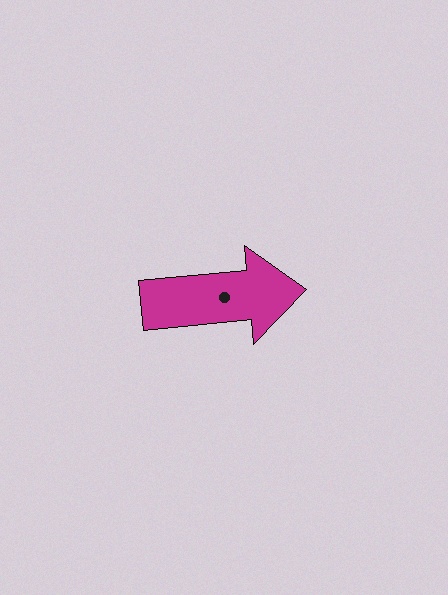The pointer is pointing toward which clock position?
Roughly 3 o'clock.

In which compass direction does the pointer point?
East.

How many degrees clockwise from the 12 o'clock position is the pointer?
Approximately 85 degrees.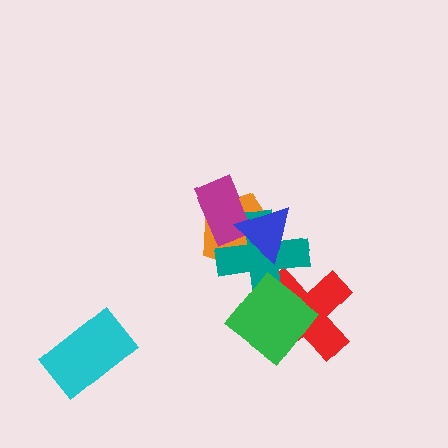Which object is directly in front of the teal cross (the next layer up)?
The magenta rectangle is directly in front of the teal cross.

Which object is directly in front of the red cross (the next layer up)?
The teal cross is directly in front of the red cross.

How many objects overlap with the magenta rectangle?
3 objects overlap with the magenta rectangle.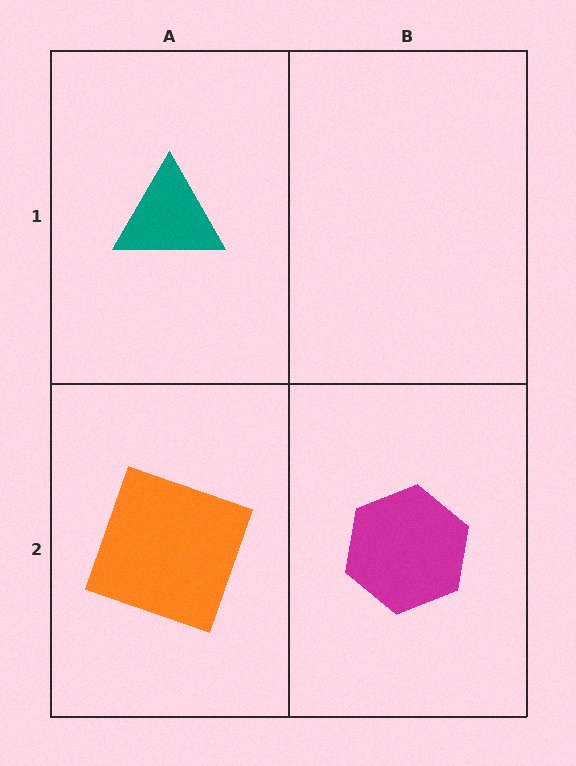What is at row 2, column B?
A magenta hexagon.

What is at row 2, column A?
An orange square.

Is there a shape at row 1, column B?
No, that cell is empty.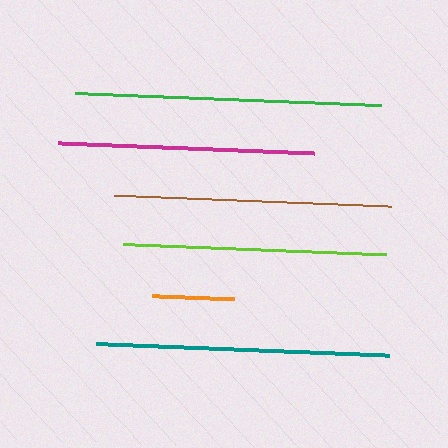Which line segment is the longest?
The green line is the longest at approximately 306 pixels.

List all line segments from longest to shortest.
From longest to shortest: green, teal, brown, lime, magenta, orange.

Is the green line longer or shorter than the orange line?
The green line is longer than the orange line.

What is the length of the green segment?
The green segment is approximately 306 pixels long.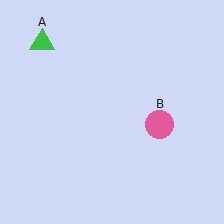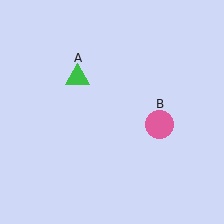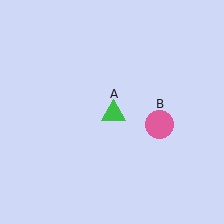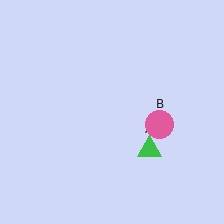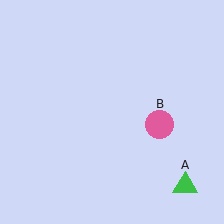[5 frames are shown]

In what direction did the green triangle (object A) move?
The green triangle (object A) moved down and to the right.